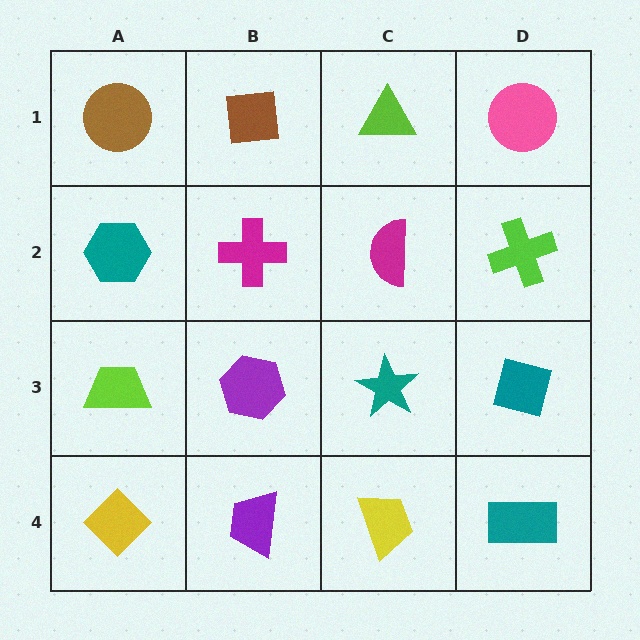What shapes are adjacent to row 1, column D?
A lime cross (row 2, column D), a lime triangle (row 1, column C).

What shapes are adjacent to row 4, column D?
A teal square (row 3, column D), a yellow trapezoid (row 4, column C).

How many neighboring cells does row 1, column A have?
2.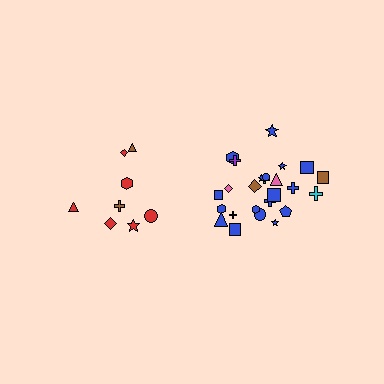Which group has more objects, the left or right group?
The right group.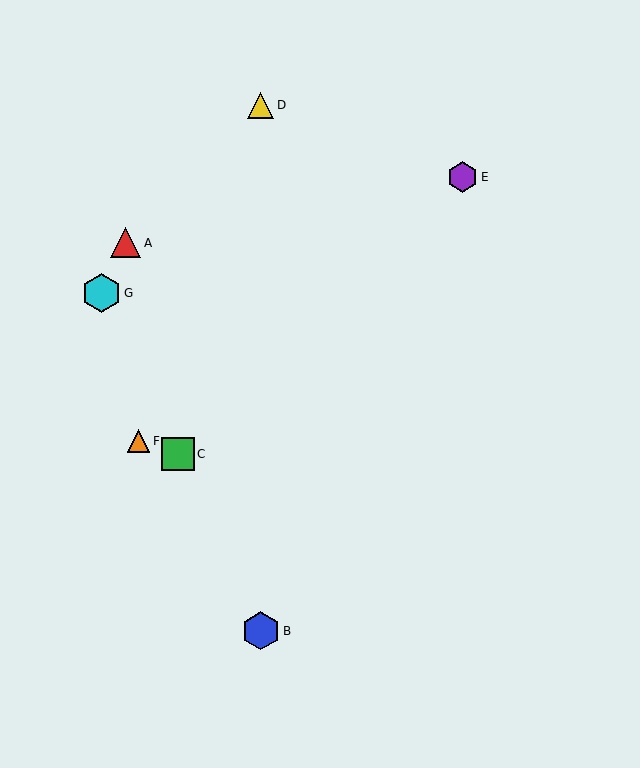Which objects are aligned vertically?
Objects B, D are aligned vertically.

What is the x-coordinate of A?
Object A is at x≈126.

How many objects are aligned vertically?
2 objects (B, D) are aligned vertically.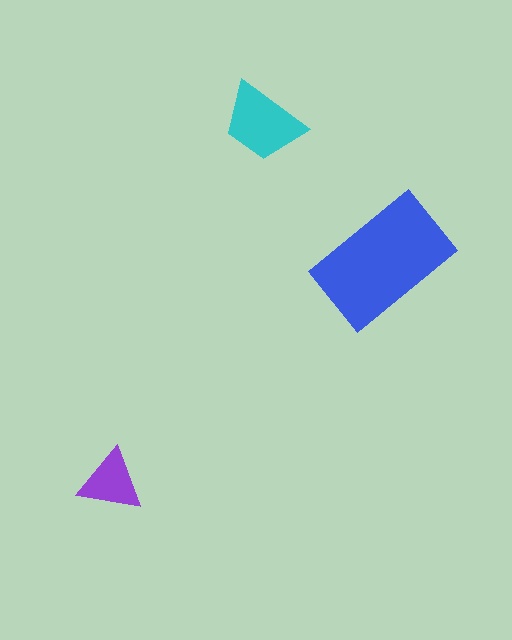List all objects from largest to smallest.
The blue rectangle, the cyan trapezoid, the purple triangle.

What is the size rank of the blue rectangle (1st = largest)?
1st.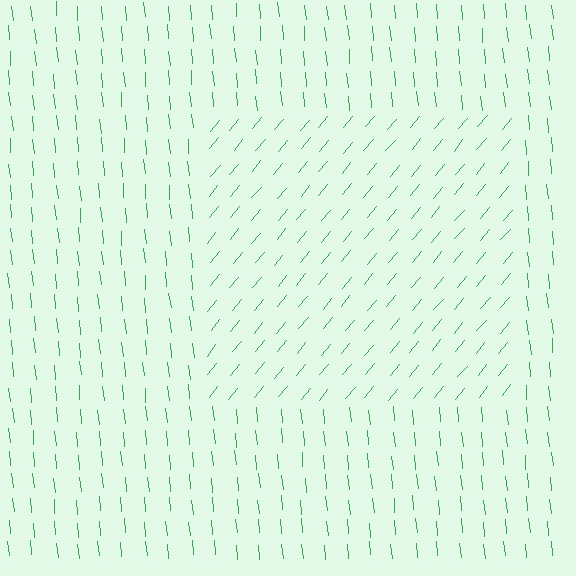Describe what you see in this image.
The image is filled with small green line segments. A rectangle region in the image has lines oriented differently from the surrounding lines, creating a visible texture boundary.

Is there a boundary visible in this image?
Yes, there is a texture boundary formed by a change in line orientation.